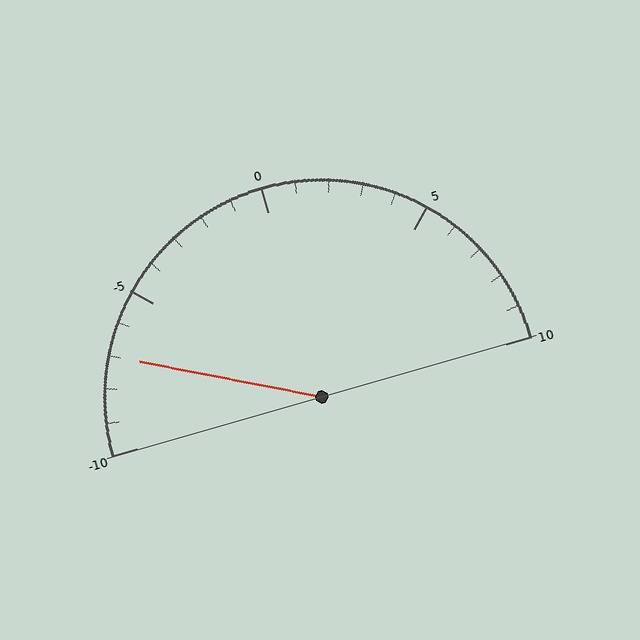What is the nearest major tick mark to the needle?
The nearest major tick mark is -5.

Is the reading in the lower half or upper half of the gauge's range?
The reading is in the lower half of the range (-10 to 10).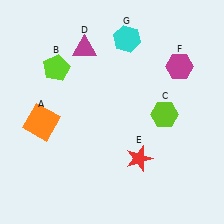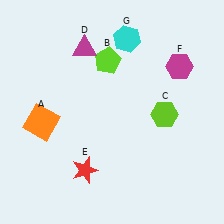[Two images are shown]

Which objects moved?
The objects that moved are: the lime pentagon (B), the red star (E).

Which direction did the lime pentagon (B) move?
The lime pentagon (B) moved right.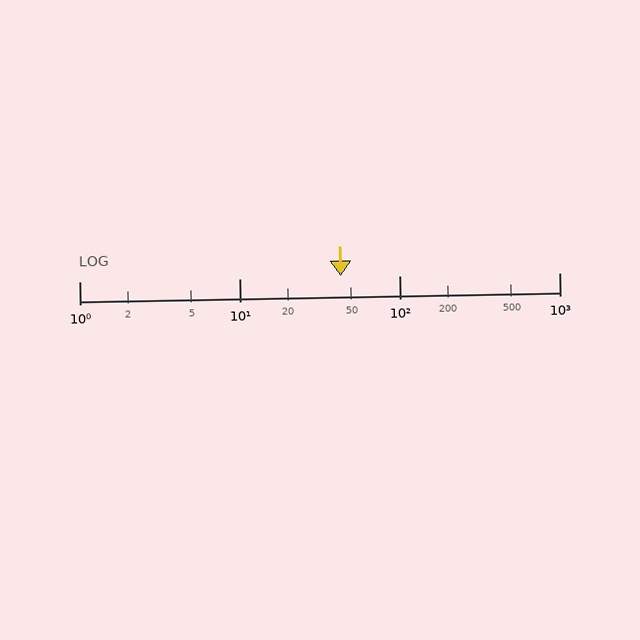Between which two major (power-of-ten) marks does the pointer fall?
The pointer is between 10 and 100.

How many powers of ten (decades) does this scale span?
The scale spans 3 decades, from 1 to 1000.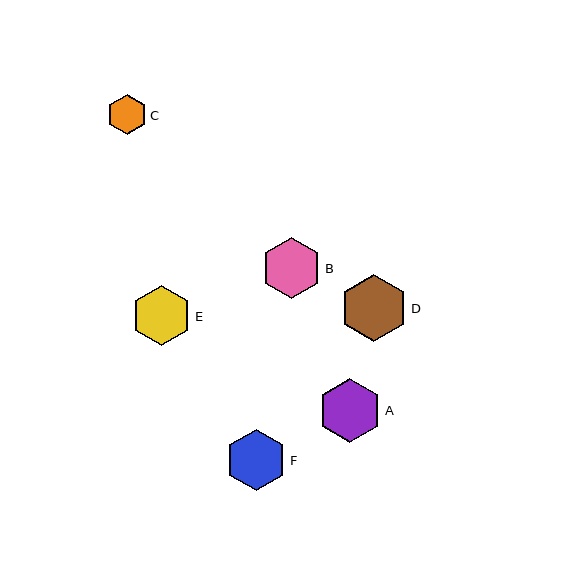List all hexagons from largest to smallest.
From largest to smallest: D, A, F, B, E, C.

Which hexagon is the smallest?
Hexagon C is the smallest with a size of approximately 40 pixels.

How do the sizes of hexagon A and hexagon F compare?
Hexagon A and hexagon F are approximately the same size.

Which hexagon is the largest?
Hexagon D is the largest with a size of approximately 68 pixels.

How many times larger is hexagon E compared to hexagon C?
Hexagon E is approximately 1.5 times the size of hexagon C.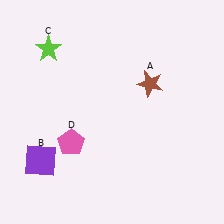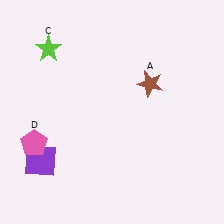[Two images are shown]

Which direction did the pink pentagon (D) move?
The pink pentagon (D) moved left.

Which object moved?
The pink pentagon (D) moved left.